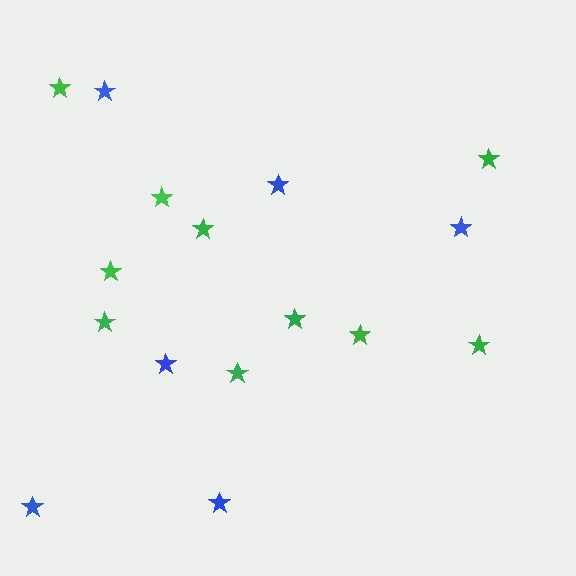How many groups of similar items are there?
There are 2 groups: one group of blue stars (6) and one group of green stars (10).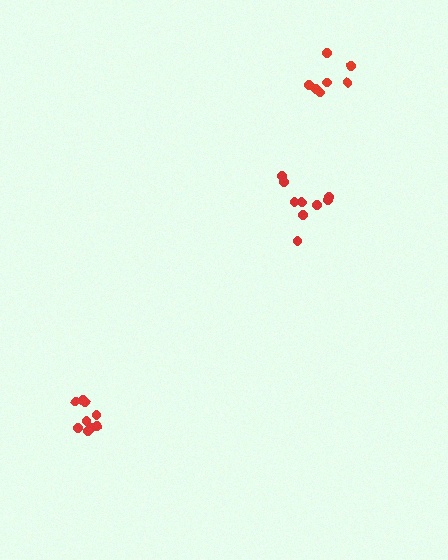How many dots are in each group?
Group 1: 9 dots, Group 2: 7 dots, Group 3: 10 dots (26 total).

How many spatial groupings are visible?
There are 3 spatial groupings.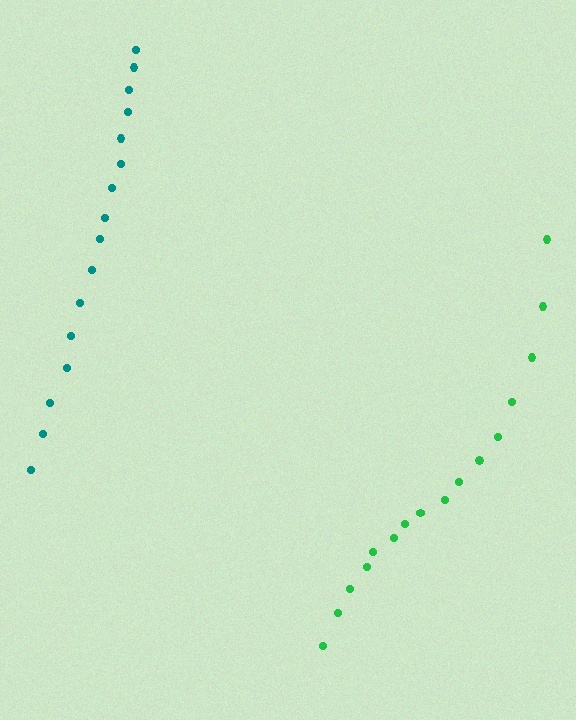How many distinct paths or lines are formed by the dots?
There are 2 distinct paths.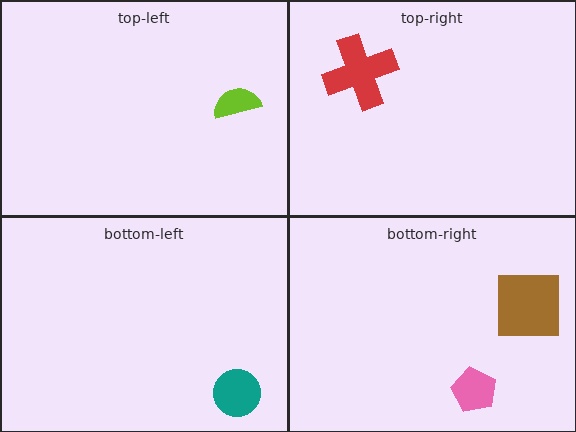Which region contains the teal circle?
The bottom-left region.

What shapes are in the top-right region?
The red cross.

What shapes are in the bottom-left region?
The teal circle.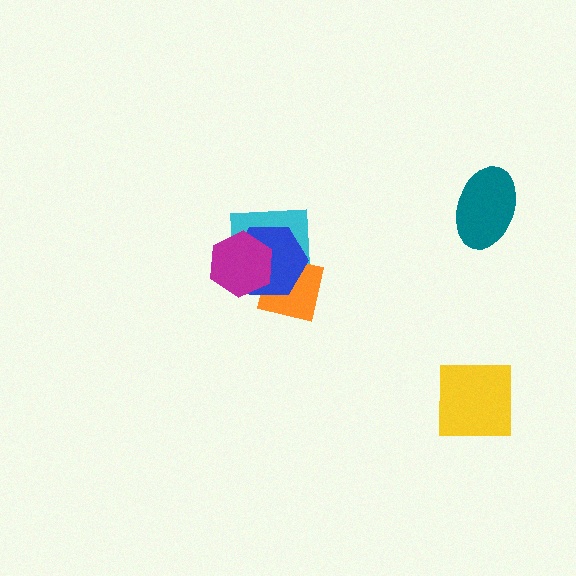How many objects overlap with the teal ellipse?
0 objects overlap with the teal ellipse.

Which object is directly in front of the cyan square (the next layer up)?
The orange square is directly in front of the cyan square.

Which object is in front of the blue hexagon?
The magenta hexagon is in front of the blue hexagon.